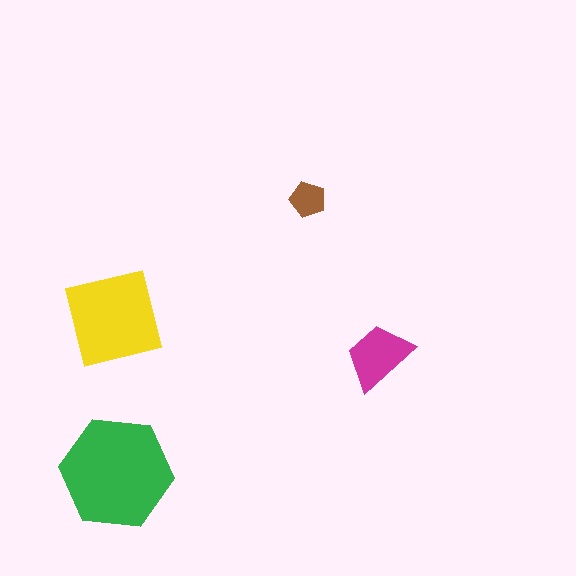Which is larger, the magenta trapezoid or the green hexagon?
The green hexagon.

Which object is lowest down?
The green hexagon is bottommost.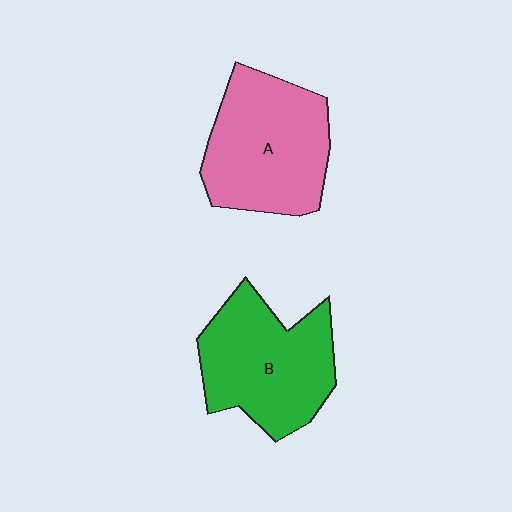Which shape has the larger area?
Shape A (pink).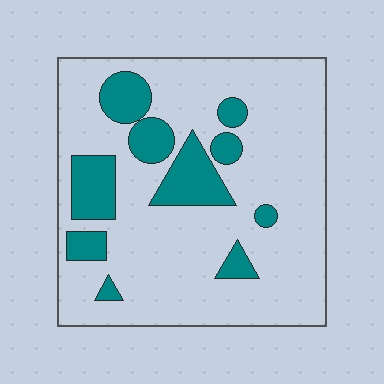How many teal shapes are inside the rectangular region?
10.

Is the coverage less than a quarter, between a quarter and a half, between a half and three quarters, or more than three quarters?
Less than a quarter.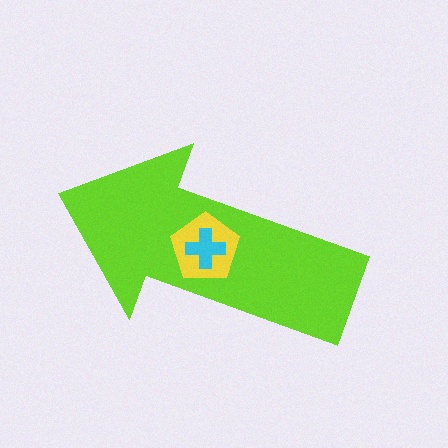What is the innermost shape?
The cyan cross.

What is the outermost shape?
The lime arrow.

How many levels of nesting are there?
3.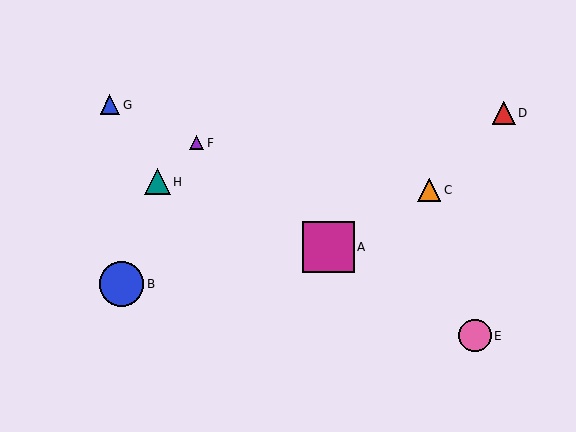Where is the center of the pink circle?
The center of the pink circle is at (475, 336).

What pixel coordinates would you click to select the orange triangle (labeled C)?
Click at (429, 190) to select the orange triangle C.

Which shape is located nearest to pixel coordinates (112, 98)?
The blue triangle (labeled G) at (110, 105) is nearest to that location.